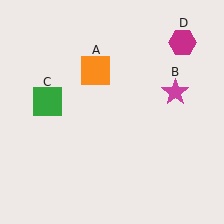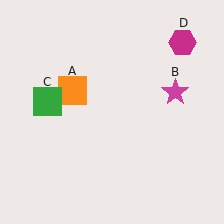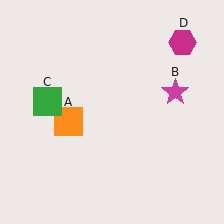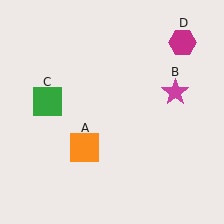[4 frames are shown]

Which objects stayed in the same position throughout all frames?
Magenta star (object B) and green square (object C) and magenta hexagon (object D) remained stationary.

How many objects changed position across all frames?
1 object changed position: orange square (object A).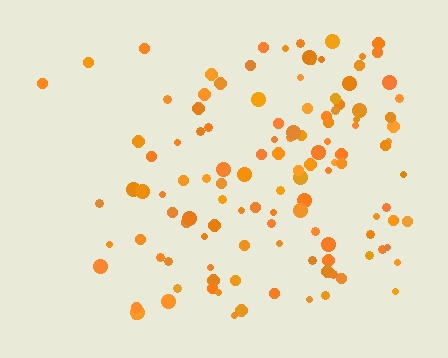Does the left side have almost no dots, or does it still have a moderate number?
Still a moderate number, just noticeably fewer than the right.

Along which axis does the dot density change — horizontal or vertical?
Horizontal.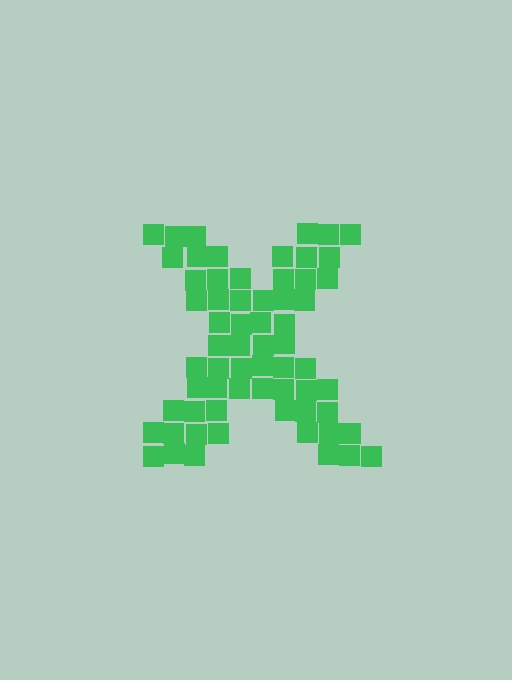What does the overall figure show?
The overall figure shows the letter X.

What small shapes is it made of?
It is made of small squares.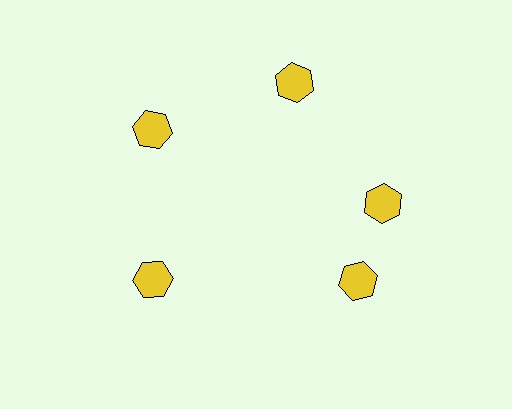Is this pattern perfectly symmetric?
No. The 5 yellow hexagons are arranged in a ring, but one element near the 5 o'clock position is rotated out of alignment along the ring, breaking the 5-fold rotational symmetry.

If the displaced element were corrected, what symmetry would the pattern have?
It would have 5-fold rotational symmetry — the pattern would map onto itself every 72 degrees.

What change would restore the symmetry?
The symmetry would be restored by rotating it back into even spacing with its neighbors so that all 5 hexagons sit at equal angles and equal distance from the center.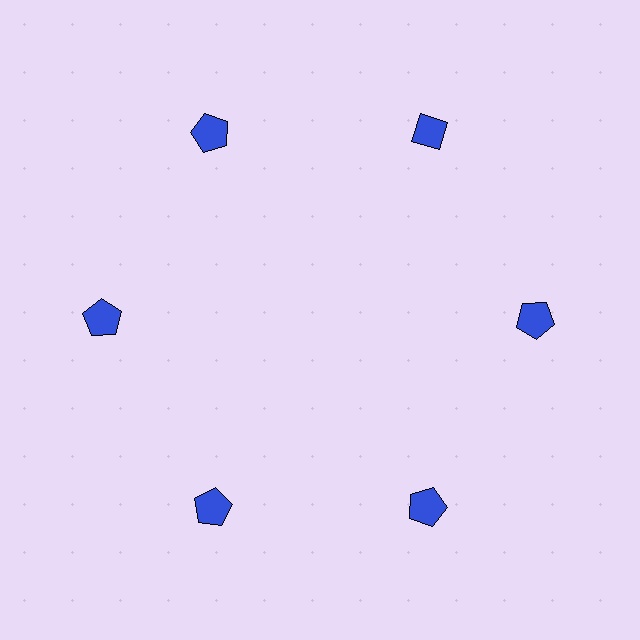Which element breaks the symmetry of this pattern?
The blue diamond at roughly the 1 o'clock position breaks the symmetry. All other shapes are blue pentagons.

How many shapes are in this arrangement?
There are 6 shapes arranged in a ring pattern.